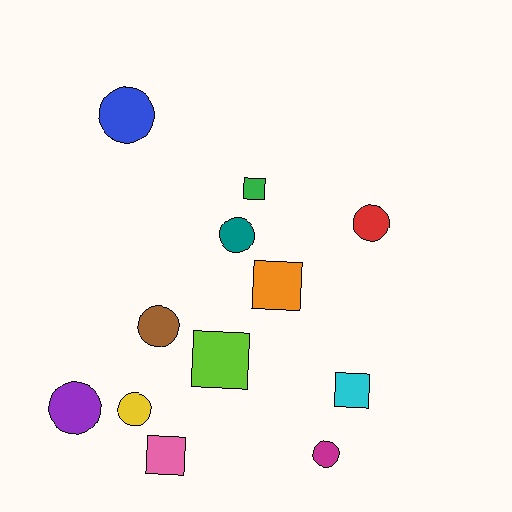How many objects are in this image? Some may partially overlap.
There are 12 objects.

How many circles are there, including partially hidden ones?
There are 7 circles.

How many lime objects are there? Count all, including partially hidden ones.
There is 1 lime object.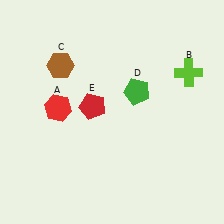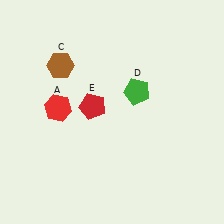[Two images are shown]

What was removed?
The lime cross (B) was removed in Image 2.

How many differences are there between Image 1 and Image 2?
There is 1 difference between the two images.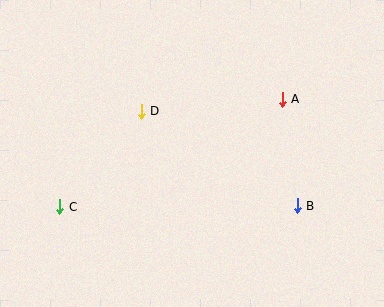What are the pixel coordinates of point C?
Point C is at (60, 207).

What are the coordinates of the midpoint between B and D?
The midpoint between B and D is at (219, 159).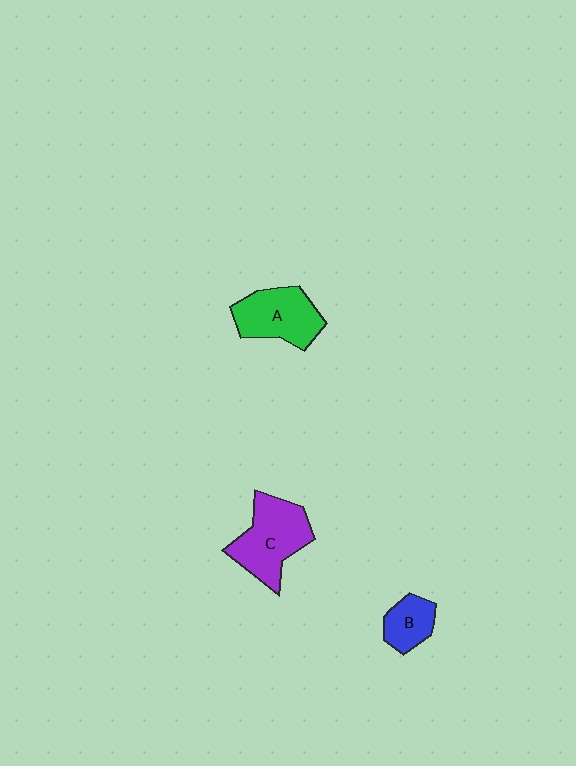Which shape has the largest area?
Shape C (purple).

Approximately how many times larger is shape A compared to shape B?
Approximately 1.8 times.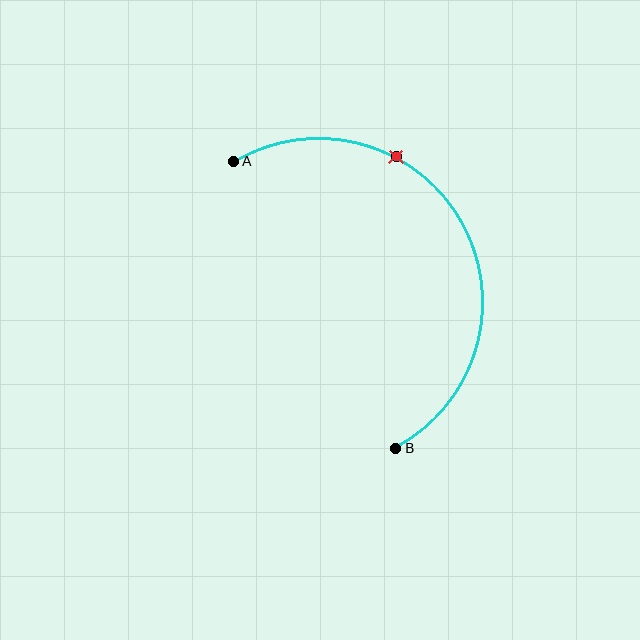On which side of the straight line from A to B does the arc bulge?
The arc bulges to the right of the straight line connecting A and B.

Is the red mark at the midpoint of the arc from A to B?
No. The red mark lies on the arc but is closer to endpoint A. The arc midpoint would be at the point on the curve equidistant along the arc from both A and B.